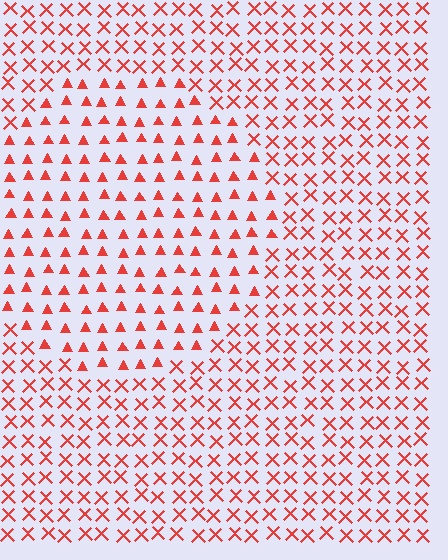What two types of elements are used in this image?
The image uses triangles inside the circle region and X marks outside it.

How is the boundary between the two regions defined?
The boundary is defined by a change in element shape: triangles inside vs. X marks outside. All elements share the same color and spacing.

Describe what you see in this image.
The image is filled with small red elements arranged in a uniform grid. A circle-shaped region contains triangles, while the surrounding area contains X marks. The boundary is defined purely by the change in element shape.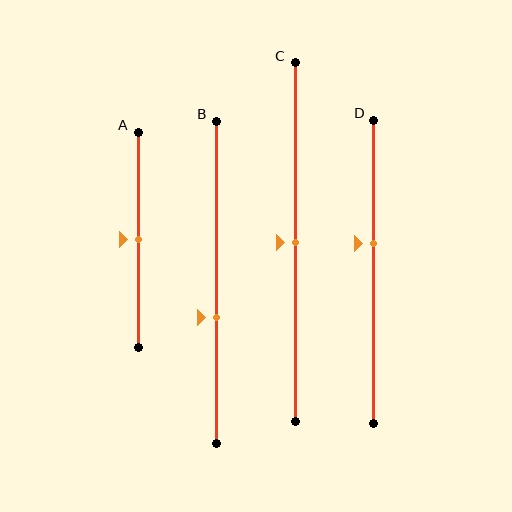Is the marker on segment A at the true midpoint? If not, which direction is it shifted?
Yes, the marker on segment A is at the true midpoint.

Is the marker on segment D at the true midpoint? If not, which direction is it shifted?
No, the marker on segment D is shifted upward by about 9% of the segment length.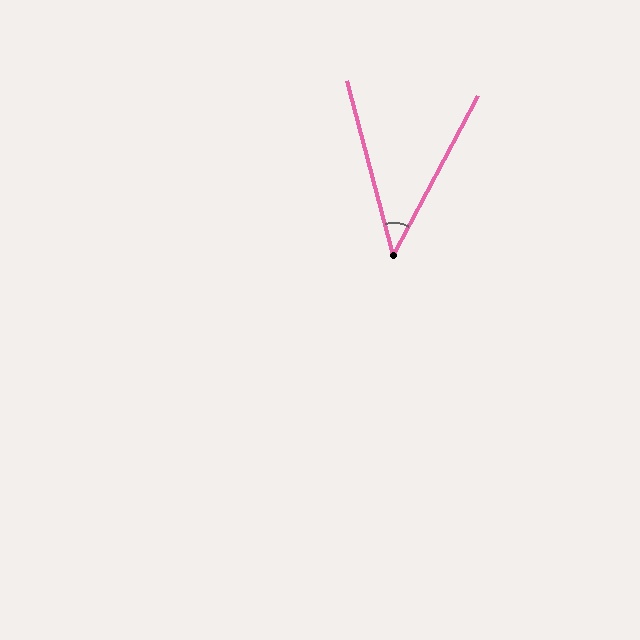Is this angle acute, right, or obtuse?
It is acute.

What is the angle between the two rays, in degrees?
Approximately 43 degrees.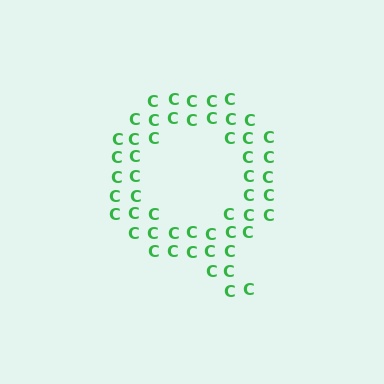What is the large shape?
The large shape is the letter Q.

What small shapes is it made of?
It is made of small letter C's.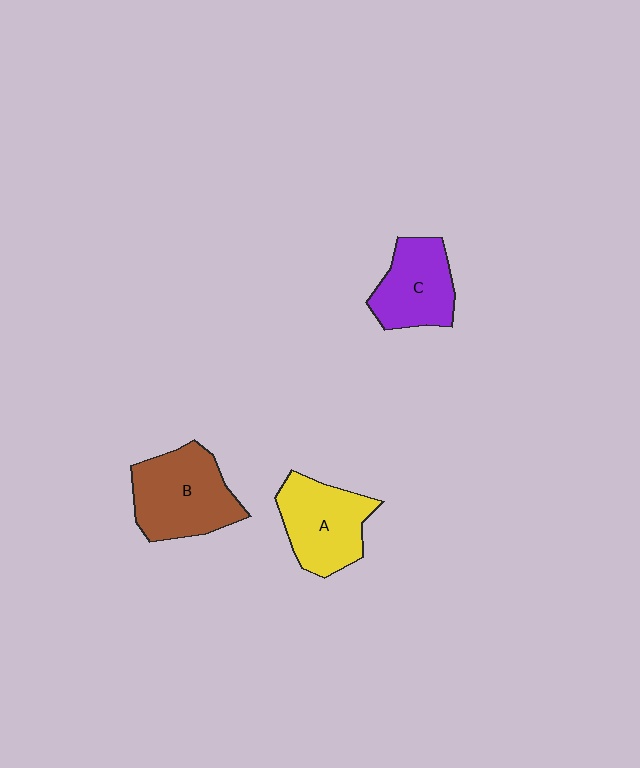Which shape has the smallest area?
Shape C (purple).